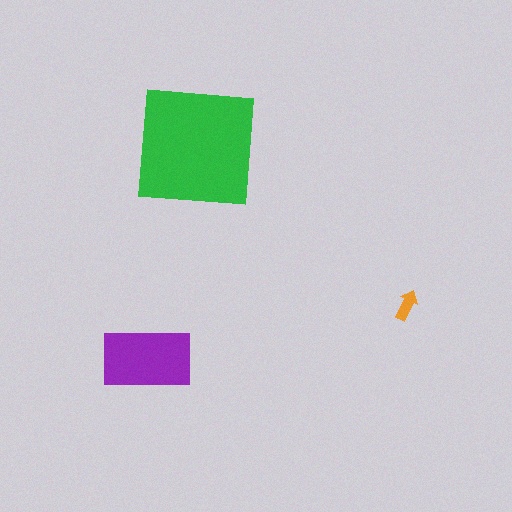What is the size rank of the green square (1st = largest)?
1st.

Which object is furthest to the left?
The purple rectangle is leftmost.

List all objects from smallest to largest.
The orange arrow, the purple rectangle, the green square.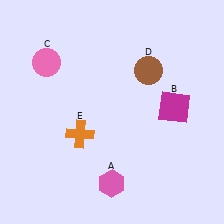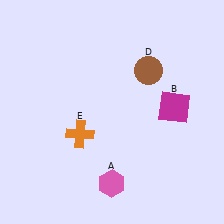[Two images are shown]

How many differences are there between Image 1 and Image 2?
There is 1 difference between the two images.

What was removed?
The pink circle (C) was removed in Image 2.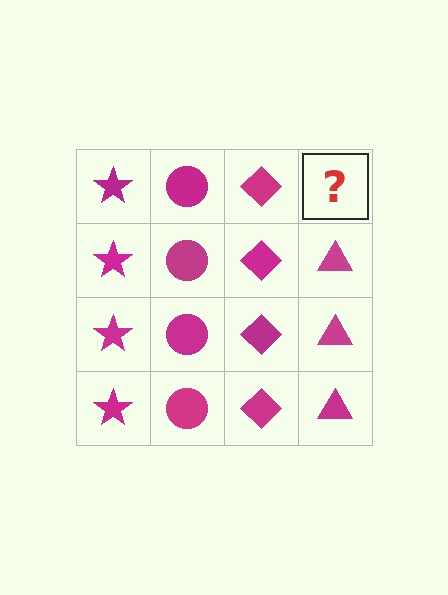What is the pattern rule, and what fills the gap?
The rule is that each column has a consistent shape. The gap should be filled with a magenta triangle.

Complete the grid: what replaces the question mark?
The question mark should be replaced with a magenta triangle.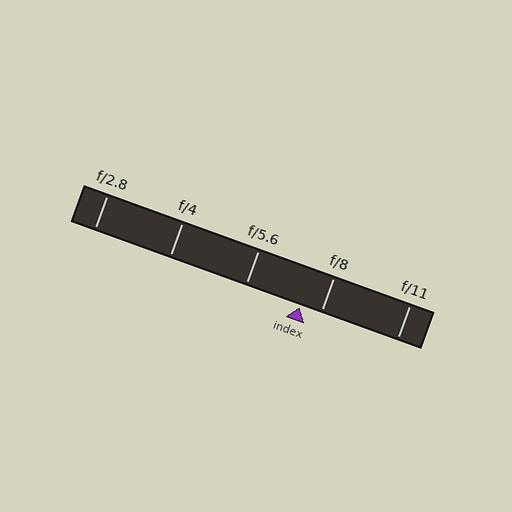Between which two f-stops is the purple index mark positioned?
The index mark is between f/5.6 and f/8.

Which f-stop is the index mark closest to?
The index mark is closest to f/8.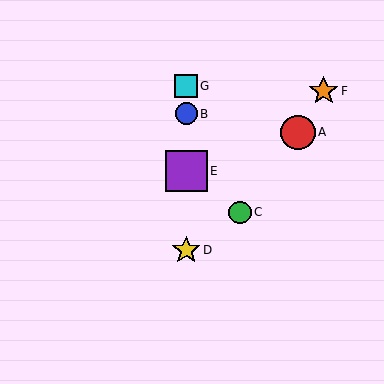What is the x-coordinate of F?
Object F is at x≈324.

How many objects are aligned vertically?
4 objects (B, D, E, G) are aligned vertically.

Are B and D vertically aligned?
Yes, both are at x≈186.